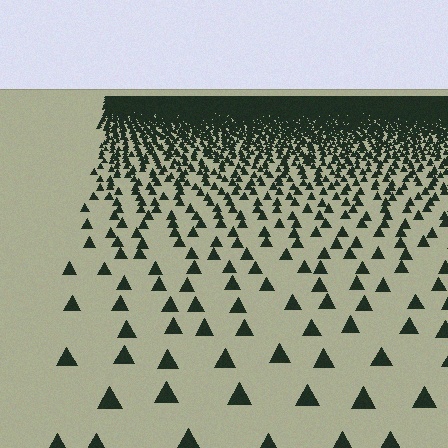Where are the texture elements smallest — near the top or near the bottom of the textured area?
Near the top.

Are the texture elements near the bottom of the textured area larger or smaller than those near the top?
Larger. Near the bottom, elements are closer to the viewer and appear at a bigger on-screen size.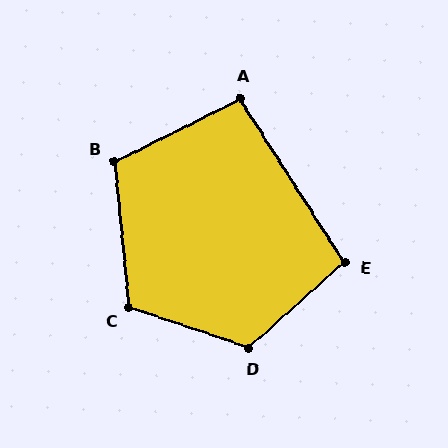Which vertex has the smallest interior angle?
A, at approximately 96 degrees.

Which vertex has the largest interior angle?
D, at approximately 119 degrees.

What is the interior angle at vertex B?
Approximately 111 degrees (obtuse).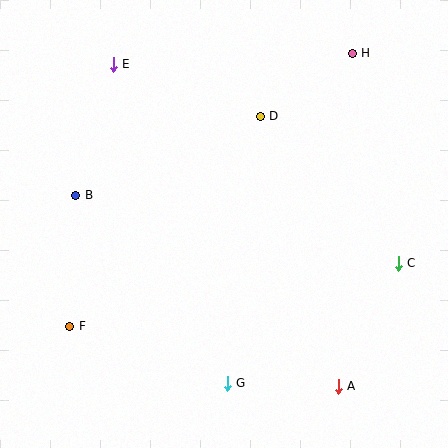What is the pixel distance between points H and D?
The distance between H and D is 111 pixels.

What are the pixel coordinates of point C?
Point C is at (398, 263).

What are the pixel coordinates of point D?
Point D is at (260, 116).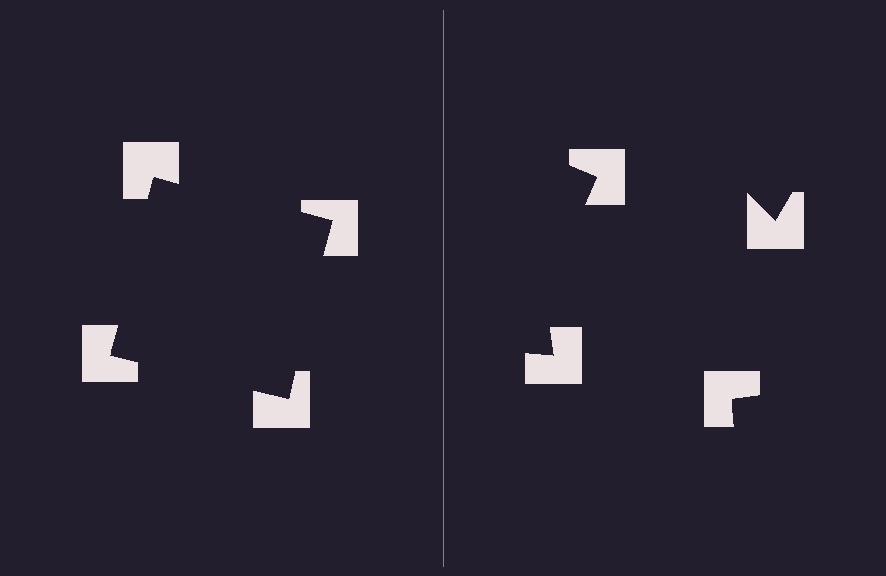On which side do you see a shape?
An illusory square appears on the left side. On the right side the wedge cuts are rotated, so no coherent shape forms.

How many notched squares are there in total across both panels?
8 — 4 on each side.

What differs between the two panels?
The notched squares are positioned identically on both sides; only the wedge orientations differ. On the left they align to a square; on the right they are misaligned.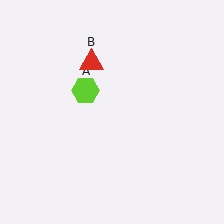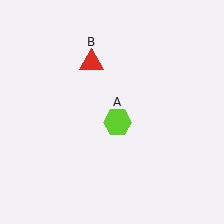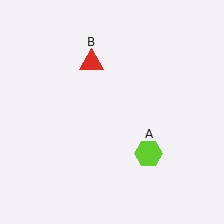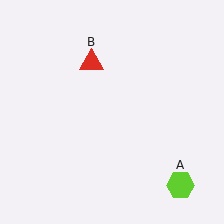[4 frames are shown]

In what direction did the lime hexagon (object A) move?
The lime hexagon (object A) moved down and to the right.